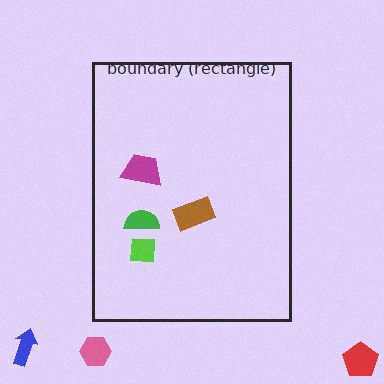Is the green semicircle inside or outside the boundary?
Inside.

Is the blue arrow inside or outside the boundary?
Outside.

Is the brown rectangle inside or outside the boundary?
Inside.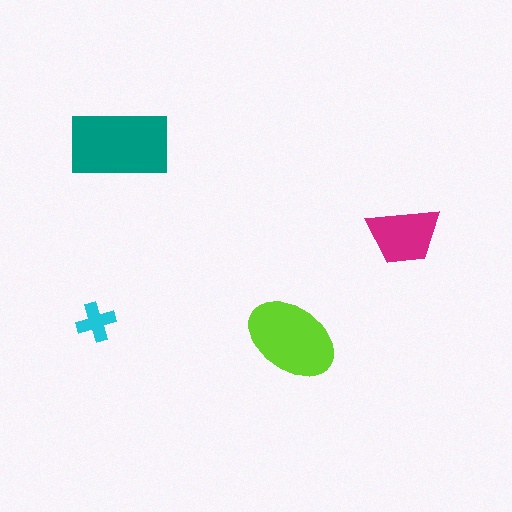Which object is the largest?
The teal rectangle.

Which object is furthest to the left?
The cyan cross is leftmost.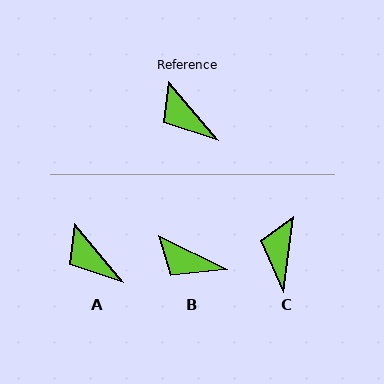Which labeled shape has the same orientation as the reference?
A.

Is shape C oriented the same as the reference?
No, it is off by about 48 degrees.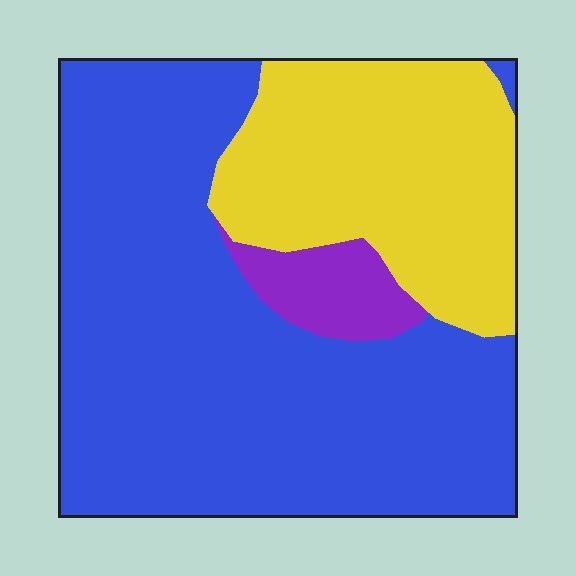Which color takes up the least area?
Purple, at roughly 5%.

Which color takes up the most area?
Blue, at roughly 65%.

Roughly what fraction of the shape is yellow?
Yellow covers 29% of the shape.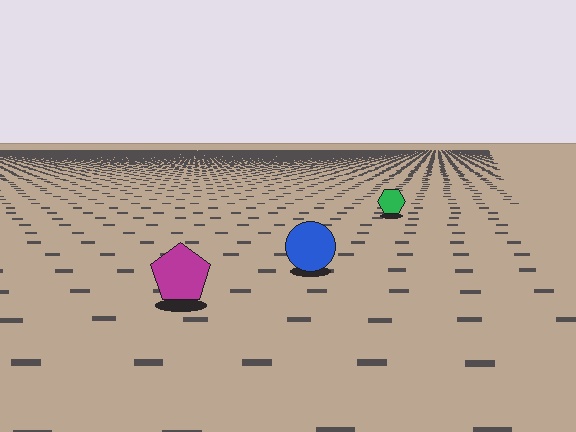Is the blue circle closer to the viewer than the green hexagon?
Yes. The blue circle is closer — you can tell from the texture gradient: the ground texture is coarser near it.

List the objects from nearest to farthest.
From nearest to farthest: the magenta pentagon, the blue circle, the green hexagon.